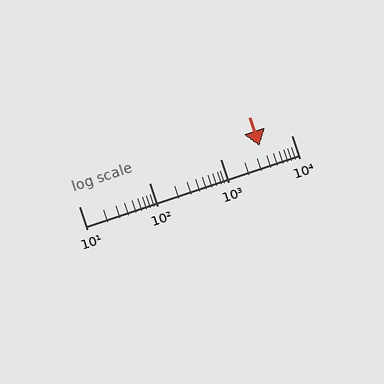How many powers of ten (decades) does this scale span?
The scale spans 3 decades, from 10 to 10000.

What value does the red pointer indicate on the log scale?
The pointer indicates approximately 3600.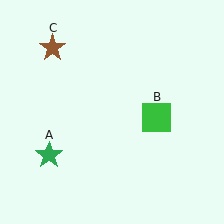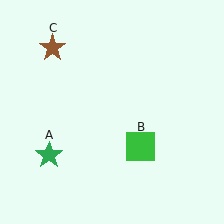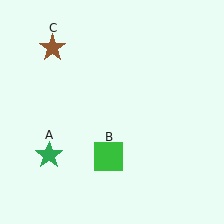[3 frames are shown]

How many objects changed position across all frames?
1 object changed position: green square (object B).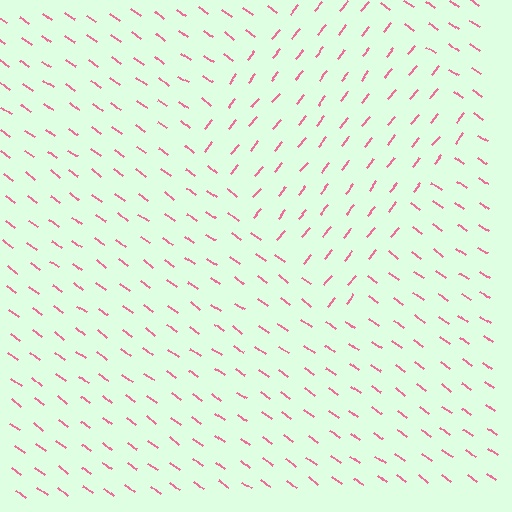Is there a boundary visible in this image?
Yes, there is a texture boundary formed by a change in line orientation.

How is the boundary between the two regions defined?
The boundary is defined purely by a change in line orientation (approximately 88 degrees difference). All lines are the same color and thickness.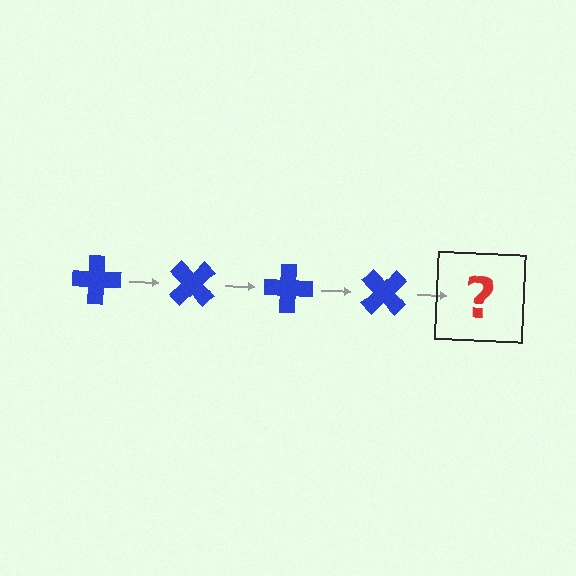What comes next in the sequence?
The next element should be a blue cross rotated 180 degrees.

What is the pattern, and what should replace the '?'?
The pattern is that the cross rotates 45 degrees each step. The '?' should be a blue cross rotated 180 degrees.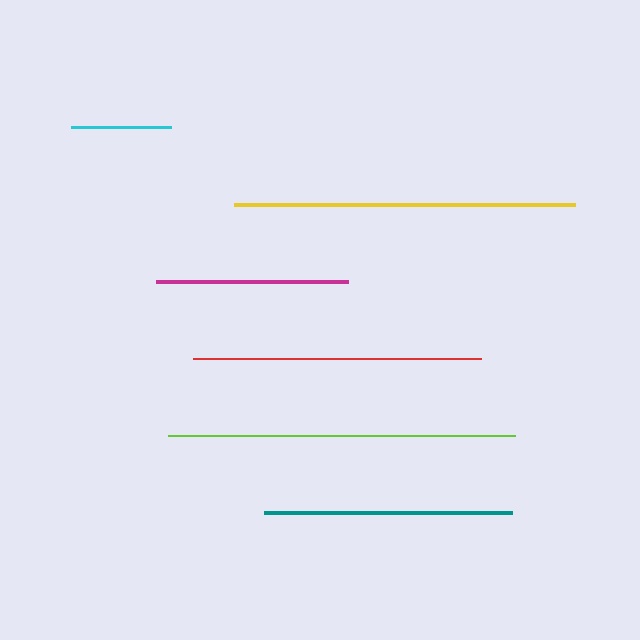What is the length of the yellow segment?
The yellow segment is approximately 340 pixels long.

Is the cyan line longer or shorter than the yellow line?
The yellow line is longer than the cyan line.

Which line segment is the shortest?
The cyan line is the shortest at approximately 100 pixels.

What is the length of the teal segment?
The teal segment is approximately 248 pixels long.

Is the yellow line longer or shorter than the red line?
The yellow line is longer than the red line.